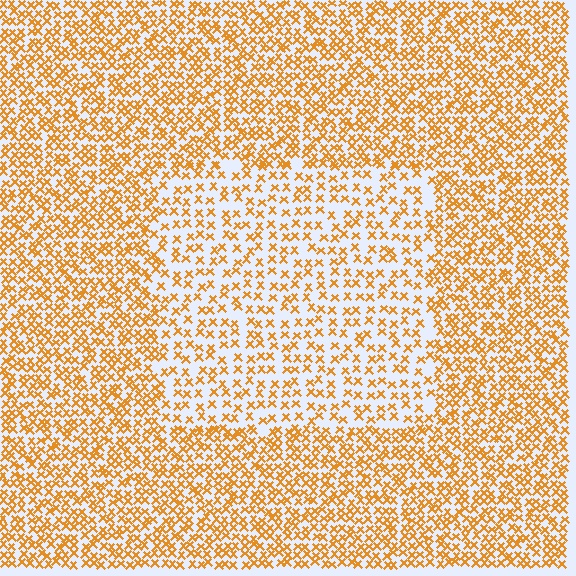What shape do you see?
I see a rectangle.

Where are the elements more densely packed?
The elements are more densely packed outside the rectangle boundary.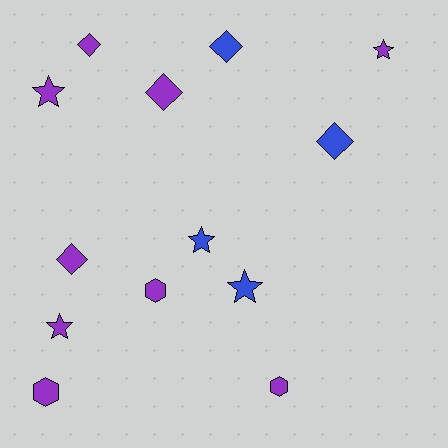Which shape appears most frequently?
Star, with 5 objects.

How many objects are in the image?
There are 13 objects.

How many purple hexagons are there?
There are 3 purple hexagons.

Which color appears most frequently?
Purple, with 9 objects.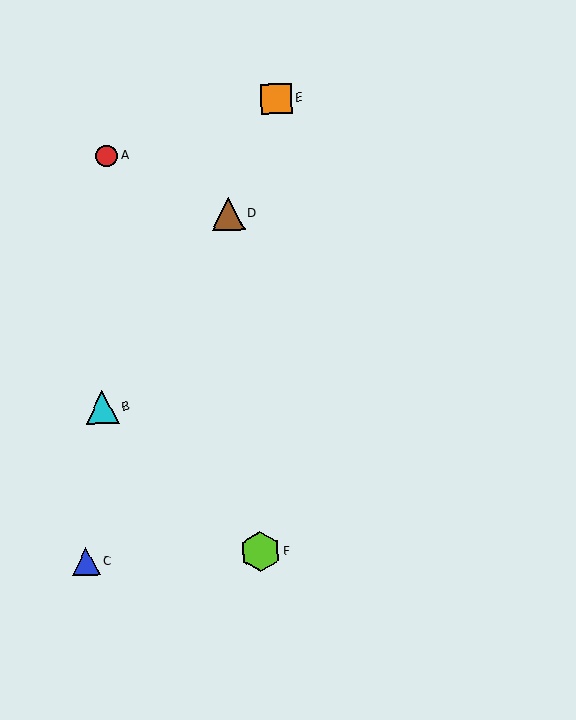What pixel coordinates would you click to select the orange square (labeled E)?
Click at (276, 99) to select the orange square E.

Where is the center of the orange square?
The center of the orange square is at (276, 99).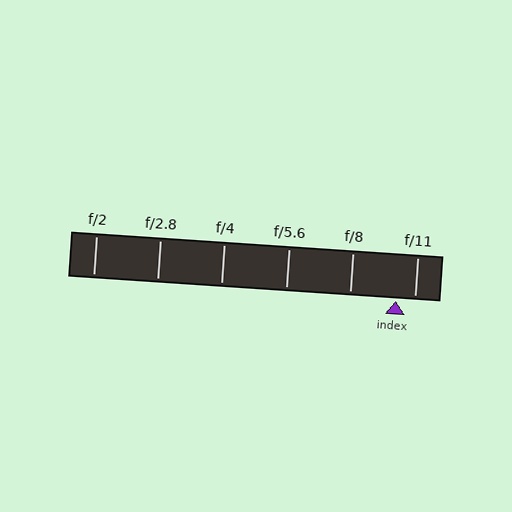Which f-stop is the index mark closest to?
The index mark is closest to f/11.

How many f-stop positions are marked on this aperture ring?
There are 6 f-stop positions marked.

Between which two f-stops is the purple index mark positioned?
The index mark is between f/8 and f/11.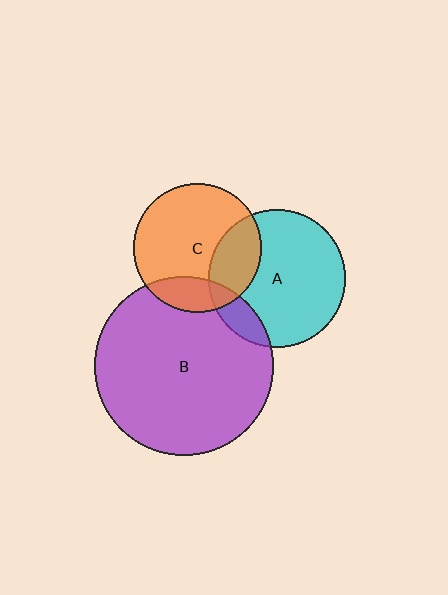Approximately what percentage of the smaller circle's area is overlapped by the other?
Approximately 25%.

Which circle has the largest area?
Circle B (purple).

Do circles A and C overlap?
Yes.